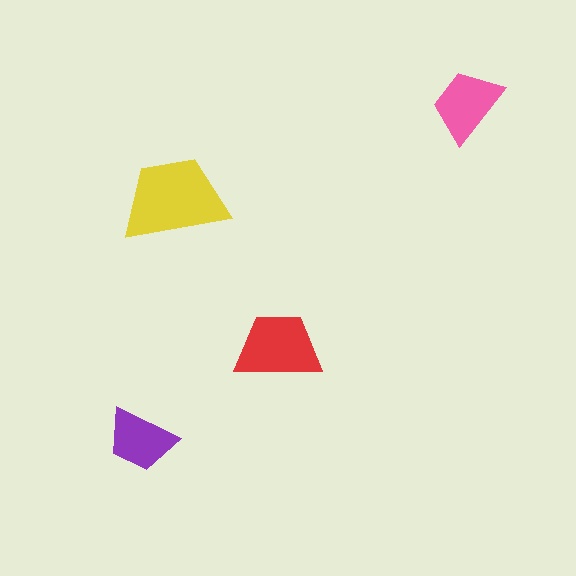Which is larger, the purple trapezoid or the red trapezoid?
The red one.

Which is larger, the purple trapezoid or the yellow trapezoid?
The yellow one.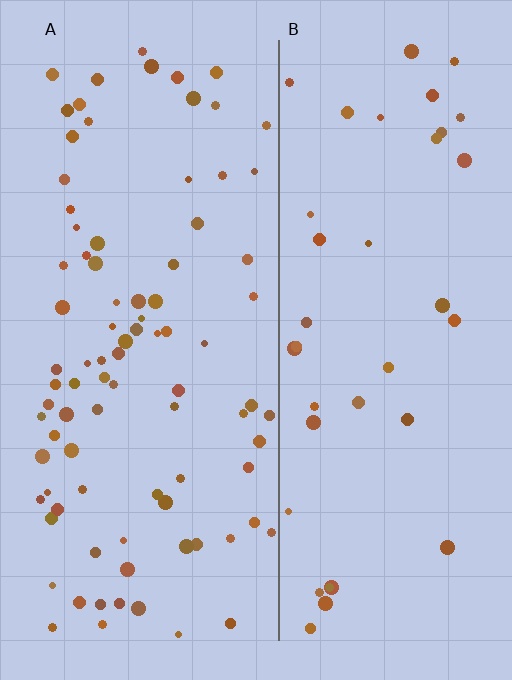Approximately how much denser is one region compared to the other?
Approximately 2.2× — region A over region B.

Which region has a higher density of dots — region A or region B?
A (the left).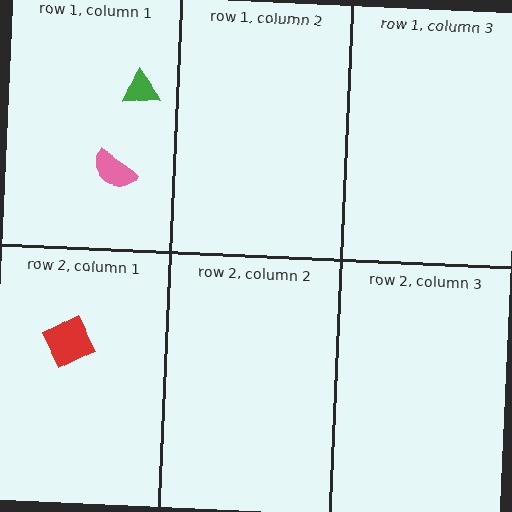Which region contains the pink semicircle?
The row 1, column 1 region.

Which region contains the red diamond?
The row 2, column 1 region.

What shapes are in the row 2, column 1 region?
The red diamond.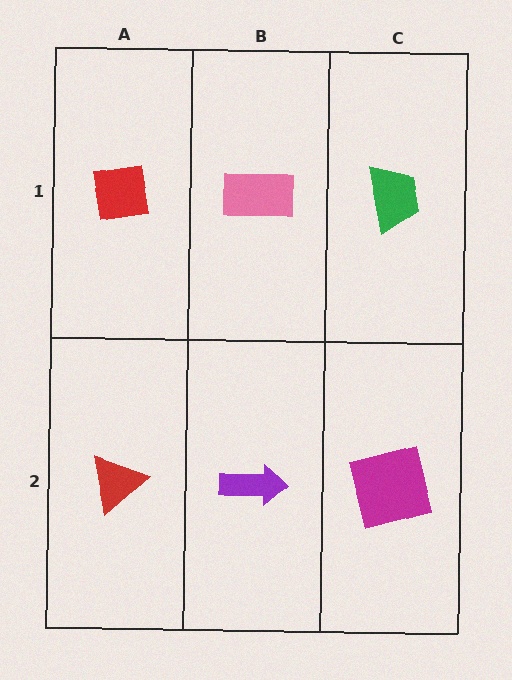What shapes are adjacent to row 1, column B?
A purple arrow (row 2, column B), a red square (row 1, column A), a green trapezoid (row 1, column C).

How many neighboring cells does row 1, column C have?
2.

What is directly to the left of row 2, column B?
A red triangle.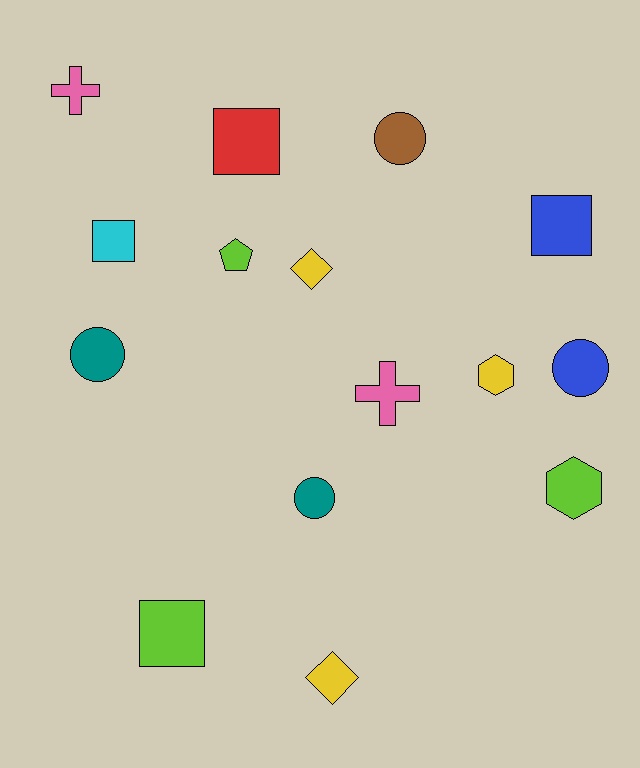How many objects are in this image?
There are 15 objects.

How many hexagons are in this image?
There are 2 hexagons.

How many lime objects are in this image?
There are 3 lime objects.